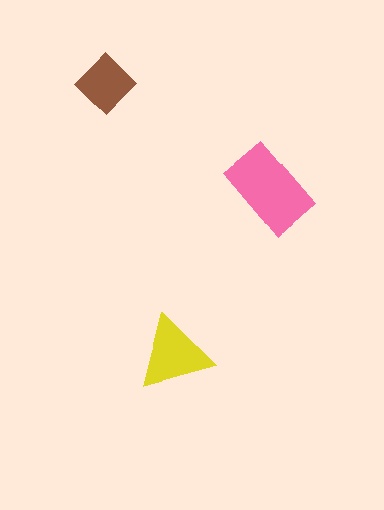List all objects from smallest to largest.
The brown diamond, the yellow triangle, the pink rectangle.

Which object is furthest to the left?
The brown diamond is leftmost.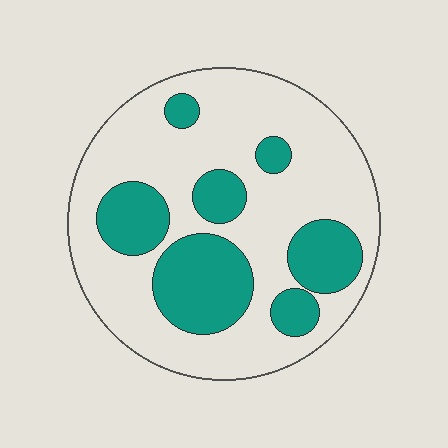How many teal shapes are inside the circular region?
7.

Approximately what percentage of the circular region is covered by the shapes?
Approximately 30%.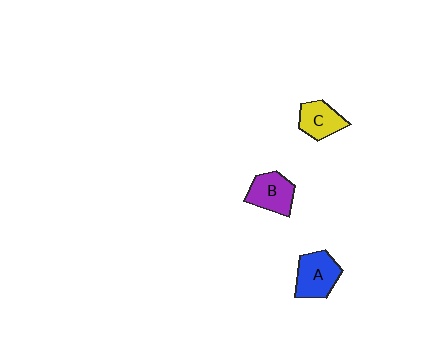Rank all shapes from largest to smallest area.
From largest to smallest: A (blue), B (purple), C (yellow).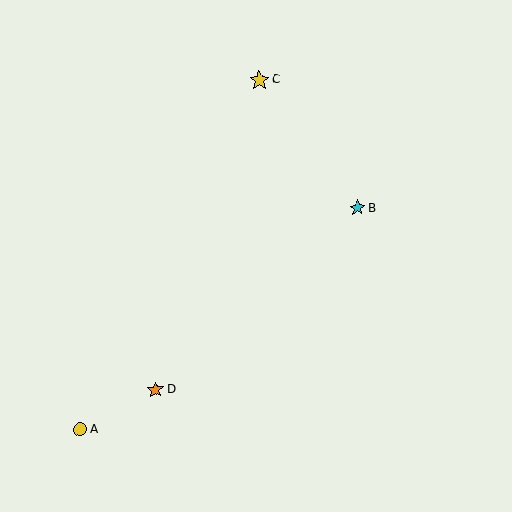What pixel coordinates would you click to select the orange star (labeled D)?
Click at (156, 390) to select the orange star D.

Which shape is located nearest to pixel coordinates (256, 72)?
The yellow star (labeled C) at (259, 80) is nearest to that location.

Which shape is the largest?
The yellow star (labeled C) is the largest.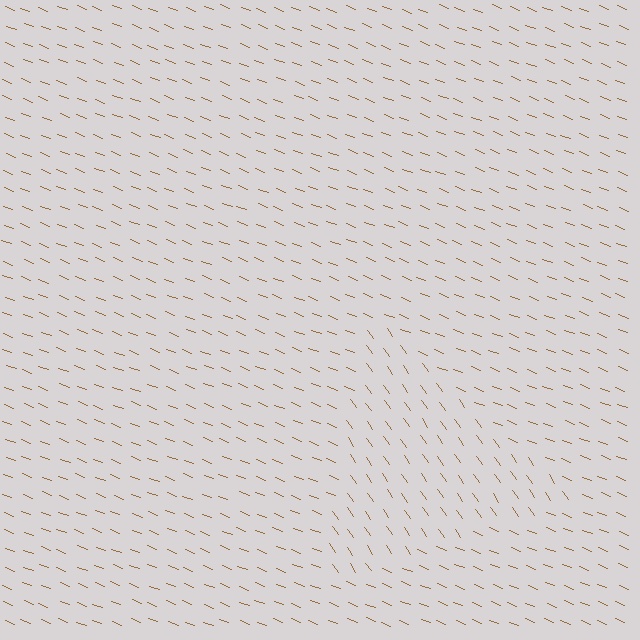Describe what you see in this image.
The image is filled with small brown line segments. A triangle region in the image has lines oriented differently from the surrounding lines, creating a visible texture boundary.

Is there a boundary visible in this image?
Yes, there is a texture boundary formed by a change in line orientation.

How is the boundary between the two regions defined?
The boundary is defined purely by a change in line orientation (approximately 34 degrees difference). All lines are the same color and thickness.